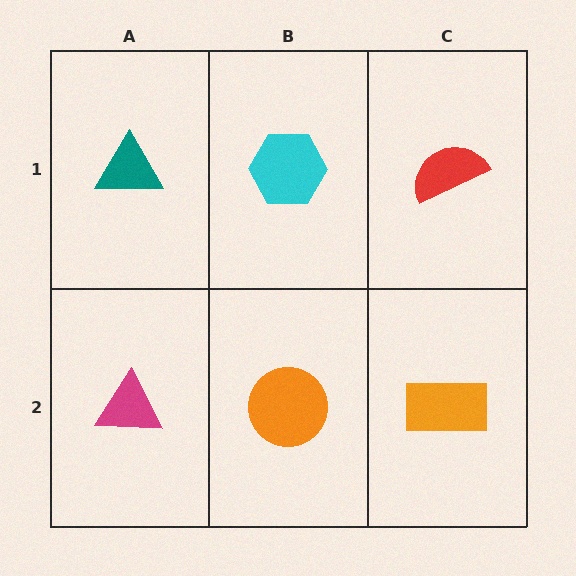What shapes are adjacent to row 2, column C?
A red semicircle (row 1, column C), an orange circle (row 2, column B).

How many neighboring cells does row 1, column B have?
3.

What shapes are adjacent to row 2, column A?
A teal triangle (row 1, column A), an orange circle (row 2, column B).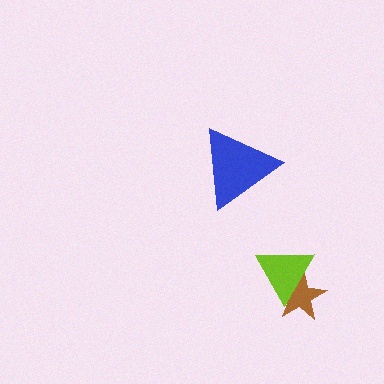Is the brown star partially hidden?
Yes, it is partially covered by another shape.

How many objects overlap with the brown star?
1 object overlaps with the brown star.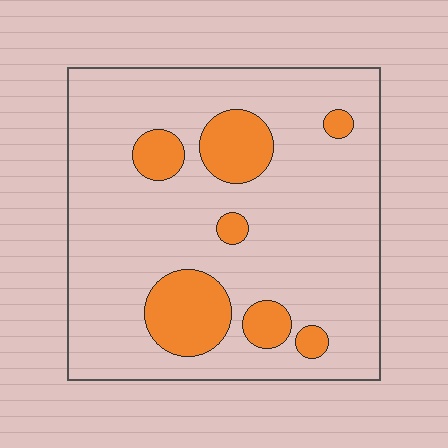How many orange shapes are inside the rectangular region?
7.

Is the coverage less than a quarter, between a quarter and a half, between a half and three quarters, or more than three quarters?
Less than a quarter.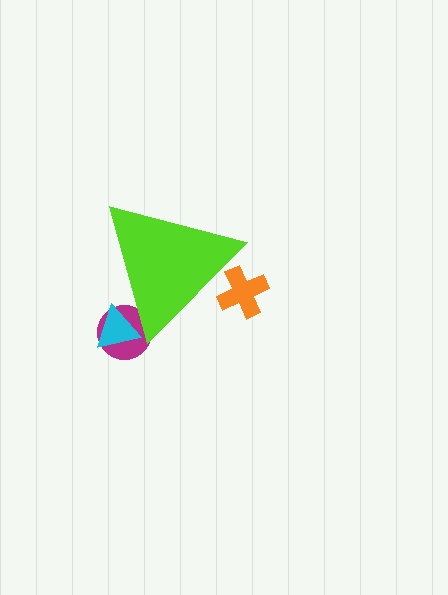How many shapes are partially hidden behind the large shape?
3 shapes are partially hidden.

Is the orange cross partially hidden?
Yes, the orange cross is partially hidden behind the lime triangle.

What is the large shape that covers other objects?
A lime triangle.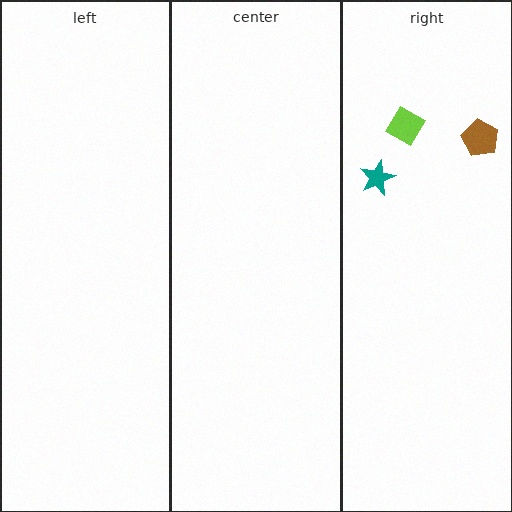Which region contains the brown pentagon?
The right region.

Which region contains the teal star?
The right region.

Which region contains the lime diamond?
The right region.